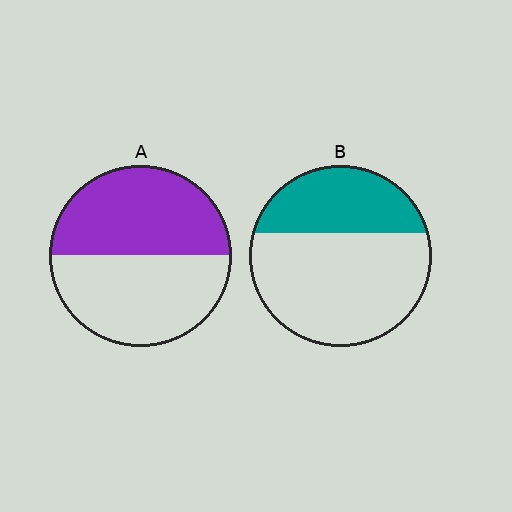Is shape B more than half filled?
No.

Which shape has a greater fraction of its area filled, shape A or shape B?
Shape A.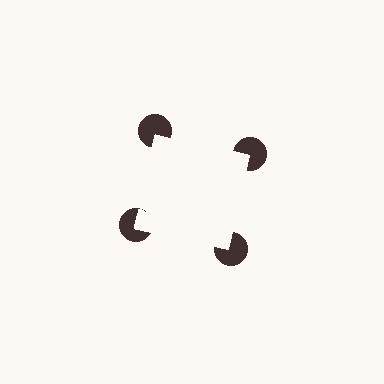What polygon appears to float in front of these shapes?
An illusory square — its edges are inferred from the aligned wedge cuts in the pac-man discs, not physically drawn.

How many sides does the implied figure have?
4 sides.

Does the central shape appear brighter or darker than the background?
It typically appears slightly brighter than the background, even though no actual brightness change is drawn.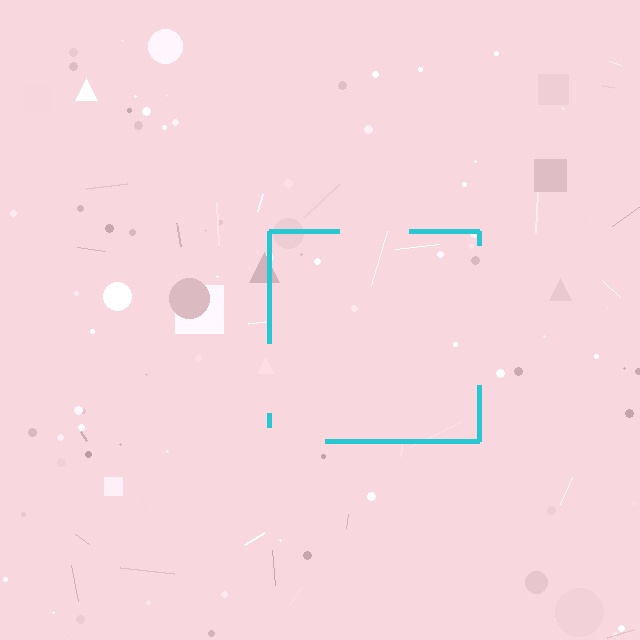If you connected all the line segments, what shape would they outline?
They would outline a square.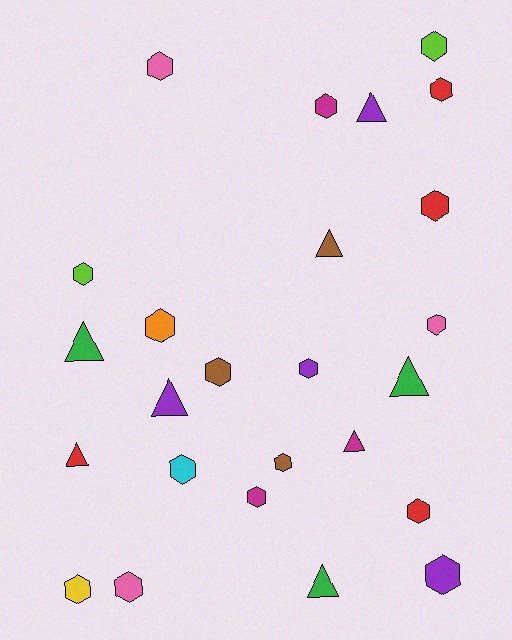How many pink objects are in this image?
There are 3 pink objects.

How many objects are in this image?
There are 25 objects.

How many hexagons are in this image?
There are 17 hexagons.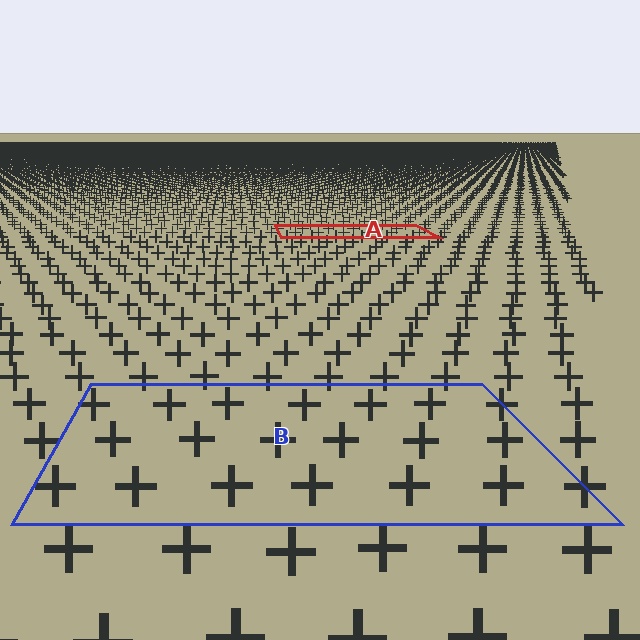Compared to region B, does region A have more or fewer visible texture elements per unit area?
Region A has more texture elements per unit area — they are packed more densely because it is farther away.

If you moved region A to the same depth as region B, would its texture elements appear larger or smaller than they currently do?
They would appear larger. At a closer depth, the same texture elements are projected at a bigger on-screen size.